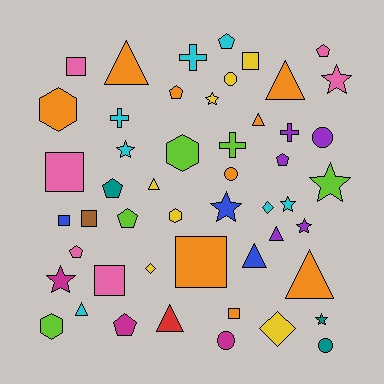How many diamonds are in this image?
There are 3 diamonds.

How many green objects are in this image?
There are no green objects.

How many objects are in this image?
There are 50 objects.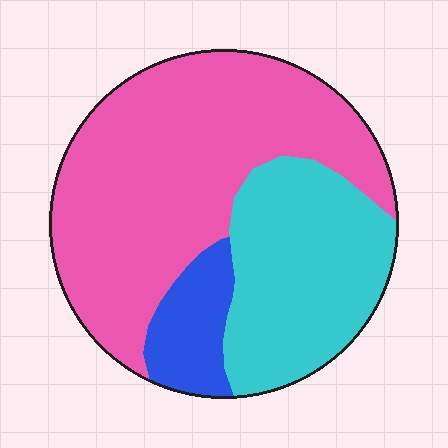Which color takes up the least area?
Blue, at roughly 10%.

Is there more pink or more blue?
Pink.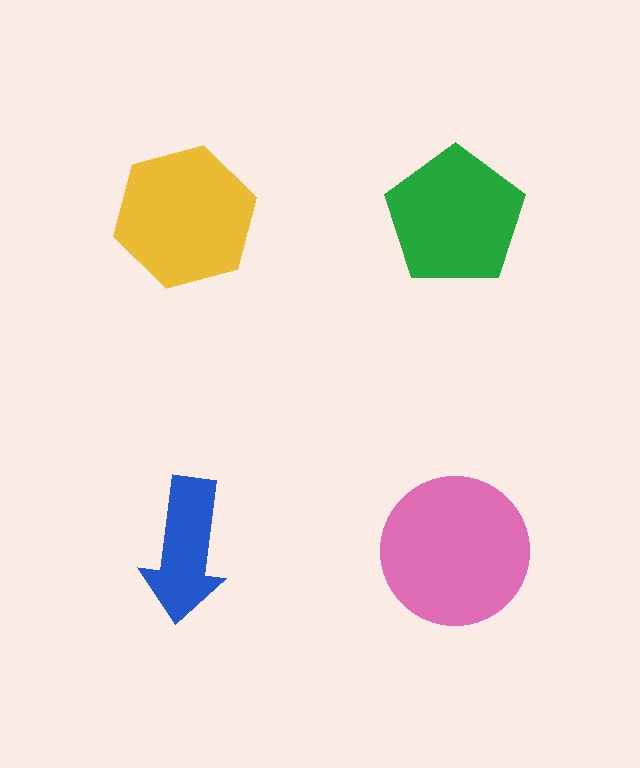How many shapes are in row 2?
2 shapes.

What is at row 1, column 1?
A yellow hexagon.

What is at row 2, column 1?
A blue arrow.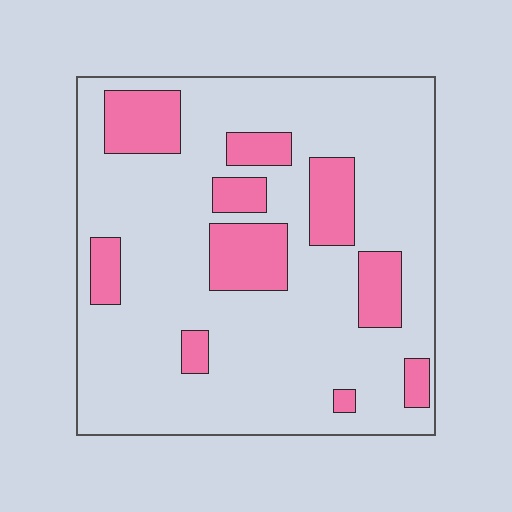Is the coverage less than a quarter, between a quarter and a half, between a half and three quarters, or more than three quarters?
Less than a quarter.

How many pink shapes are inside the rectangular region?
10.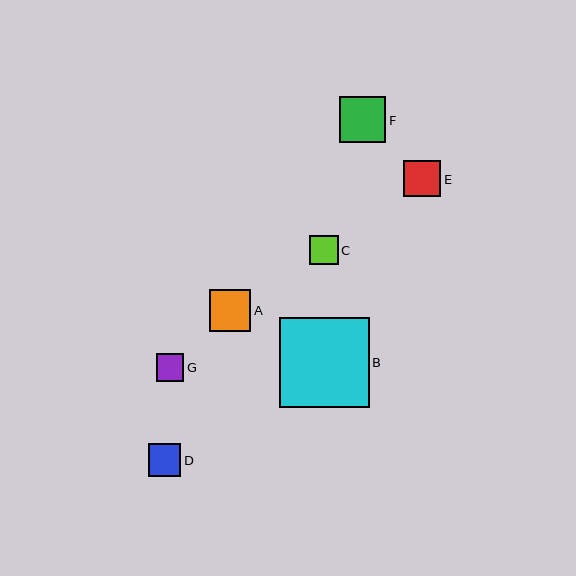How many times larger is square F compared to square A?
Square F is approximately 1.1 times the size of square A.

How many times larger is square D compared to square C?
Square D is approximately 1.1 times the size of square C.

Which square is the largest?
Square B is the largest with a size of approximately 90 pixels.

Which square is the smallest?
Square G is the smallest with a size of approximately 28 pixels.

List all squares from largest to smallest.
From largest to smallest: B, F, A, E, D, C, G.